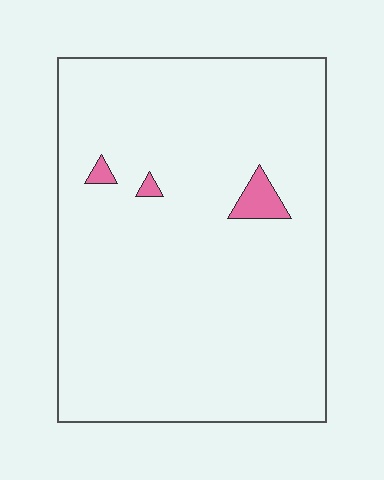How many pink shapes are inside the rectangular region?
3.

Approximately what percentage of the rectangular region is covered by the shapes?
Approximately 5%.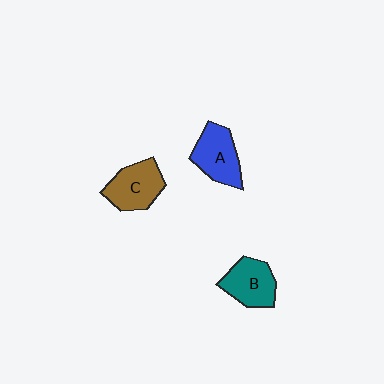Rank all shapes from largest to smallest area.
From largest to smallest: C (brown), A (blue), B (teal).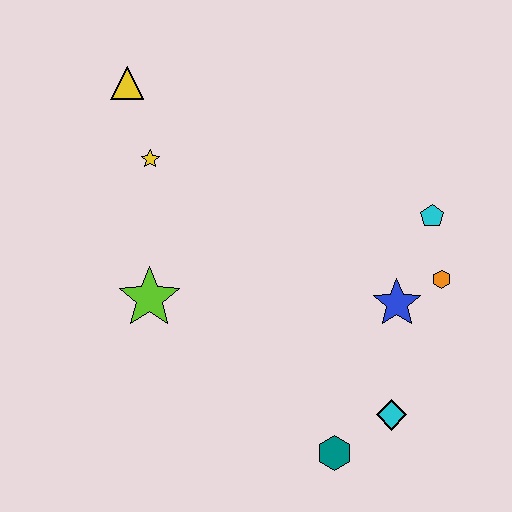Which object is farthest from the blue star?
The yellow triangle is farthest from the blue star.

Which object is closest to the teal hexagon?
The cyan diamond is closest to the teal hexagon.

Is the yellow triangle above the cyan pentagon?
Yes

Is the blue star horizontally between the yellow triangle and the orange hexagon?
Yes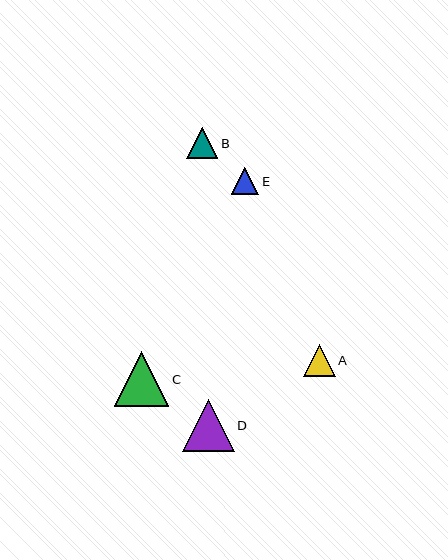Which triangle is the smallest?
Triangle E is the smallest with a size of approximately 27 pixels.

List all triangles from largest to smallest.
From largest to smallest: C, D, A, B, E.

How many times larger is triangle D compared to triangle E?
Triangle D is approximately 1.9 times the size of triangle E.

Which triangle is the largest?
Triangle C is the largest with a size of approximately 55 pixels.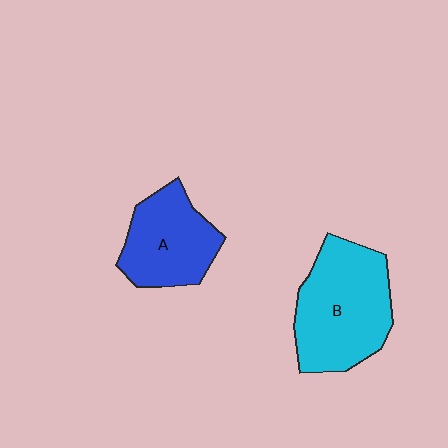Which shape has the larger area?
Shape B (cyan).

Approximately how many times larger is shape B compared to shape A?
Approximately 1.4 times.